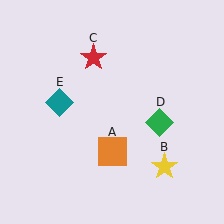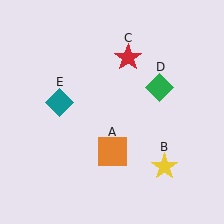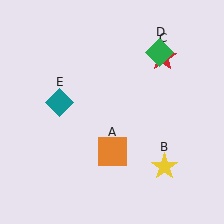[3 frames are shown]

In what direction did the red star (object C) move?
The red star (object C) moved right.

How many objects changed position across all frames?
2 objects changed position: red star (object C), green diamond (object D).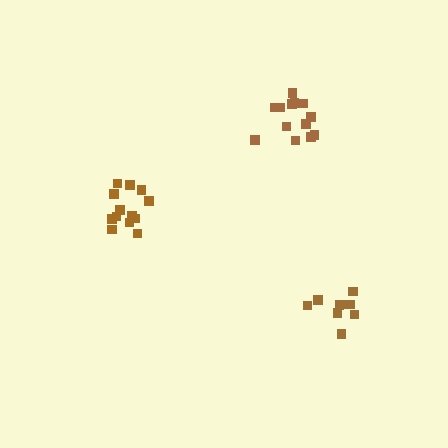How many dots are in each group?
Group 1: 13 dots, Group 2: 9 dots, Group 3: 14 dots (36 total).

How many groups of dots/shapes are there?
There are 3 groups.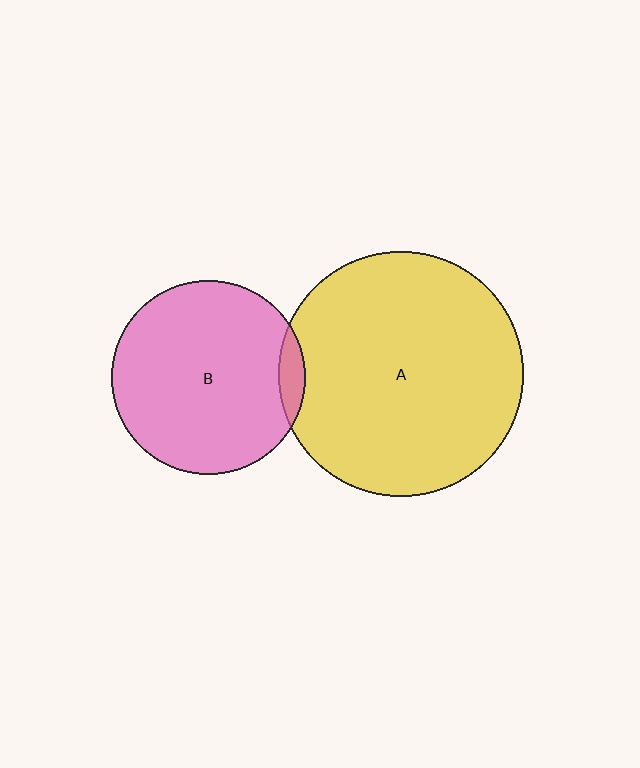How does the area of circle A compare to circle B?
Approximately 1.6 times.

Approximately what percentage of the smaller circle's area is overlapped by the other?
Approximately 5%.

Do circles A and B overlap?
Yes.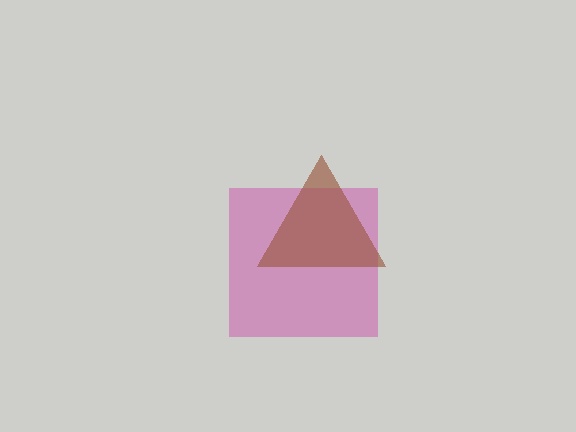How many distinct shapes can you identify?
There are 2 distinct shapes: a magenta square, a brown triangle.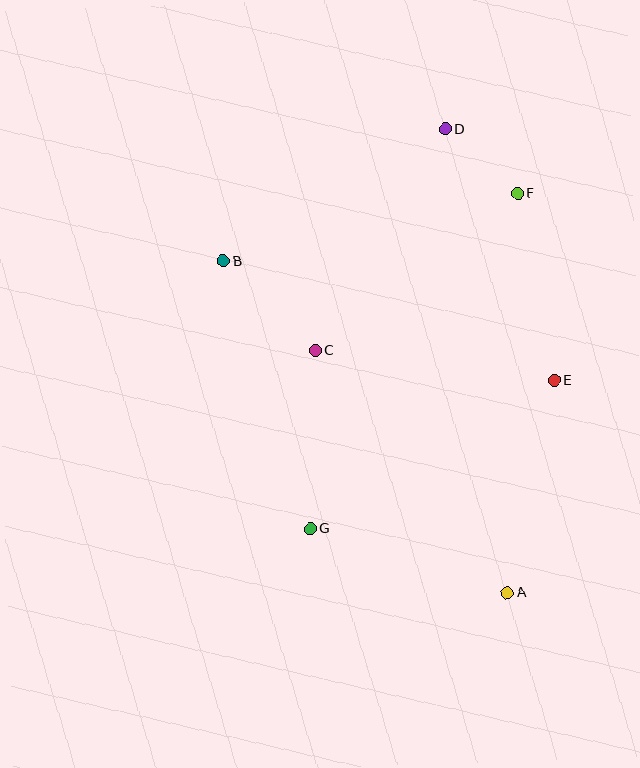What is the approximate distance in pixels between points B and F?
The distance between B and F is approximately 302 pixels.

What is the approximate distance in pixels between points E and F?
The distance between E and F is approximately 191 pixels.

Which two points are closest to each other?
Points D and F are closest to each other.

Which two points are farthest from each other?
Points A and D are farthest from each other.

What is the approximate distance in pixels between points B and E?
The distance between B and E is approximately 352 pixels.